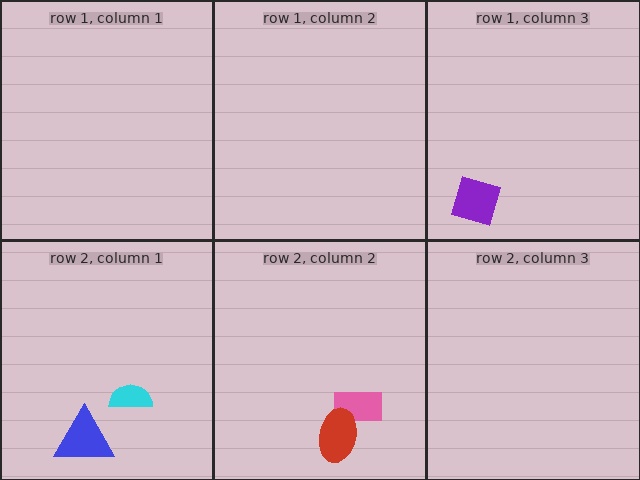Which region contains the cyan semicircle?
The row 2, column 1 region.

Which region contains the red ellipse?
The row 2, column 2 region.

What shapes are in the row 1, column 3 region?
The purple diamond.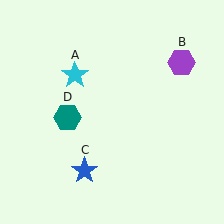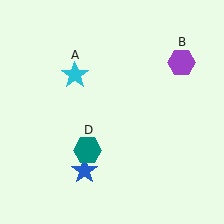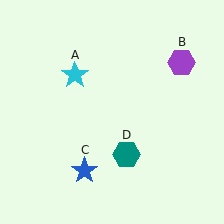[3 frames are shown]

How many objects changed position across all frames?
1 object changed position: teal hexagon (object D).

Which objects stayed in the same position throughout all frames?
Cyan star (object A) and purple hexagon (object B) and blue star (object C) remained stationary.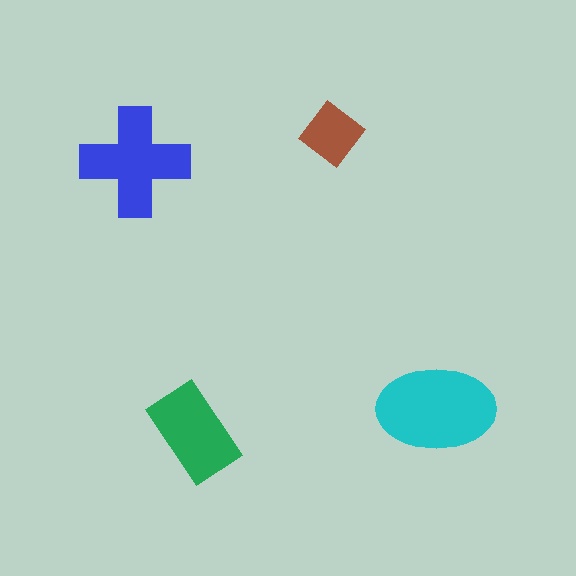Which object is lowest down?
The green rectangle is bottommost.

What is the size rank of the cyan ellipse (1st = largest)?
1st.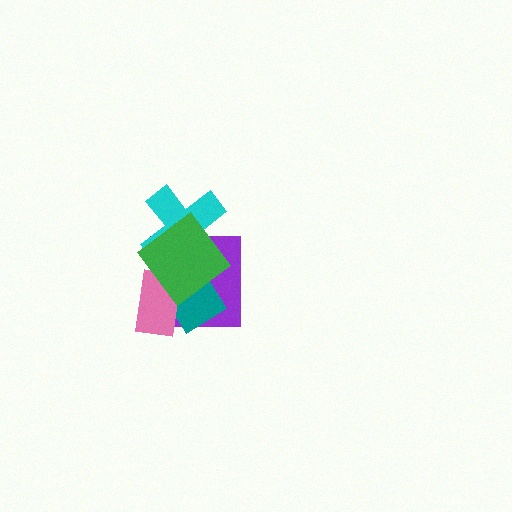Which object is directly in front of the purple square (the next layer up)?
The teal diamond is directly in front of the purple square.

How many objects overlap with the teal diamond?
3 objects overlap with the teal diamond.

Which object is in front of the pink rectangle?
The green diamond is in front of the pink rectangle.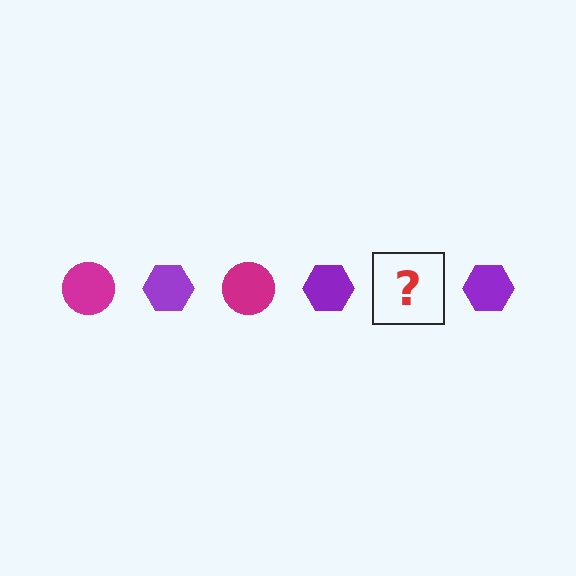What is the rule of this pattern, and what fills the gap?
The rule is that the pattern alternates between magenta circle and purple hexagon. The gap should be filled with a magenta circle.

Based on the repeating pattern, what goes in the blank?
The blank should be a magenta circle.